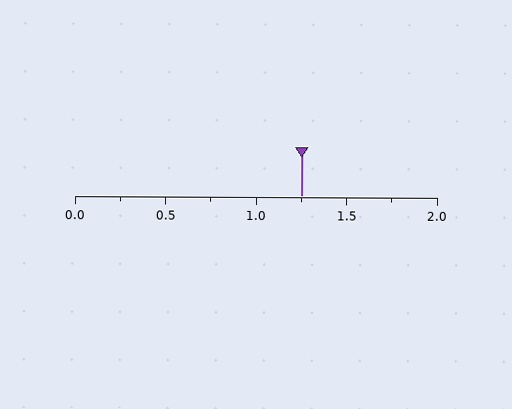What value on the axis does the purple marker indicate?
The marker indicates approximately 1.25.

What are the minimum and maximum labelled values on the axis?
The axis runs from 0.0 to 2.0.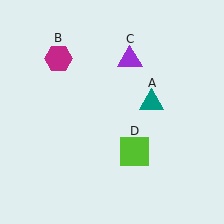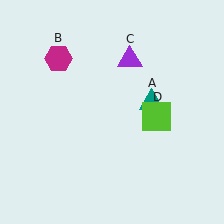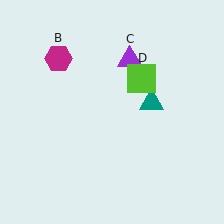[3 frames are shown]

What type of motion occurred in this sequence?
The lime square (object D) rotated counterclockwise around the center of the scene.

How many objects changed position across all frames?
1 object changed position: lime square (object D).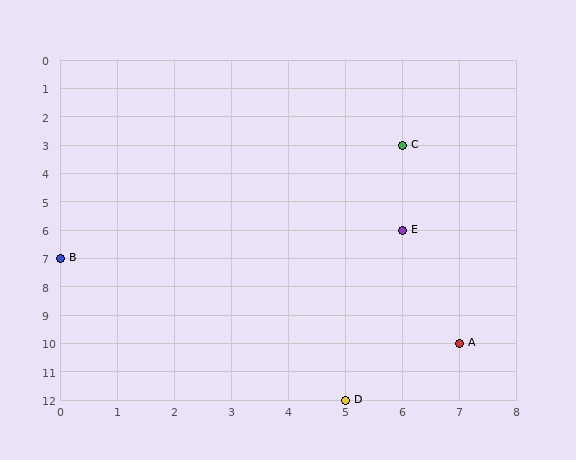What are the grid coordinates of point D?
Point D is at grid coordinates (5, 12).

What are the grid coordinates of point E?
Point E is at grid coordinates (6, 6).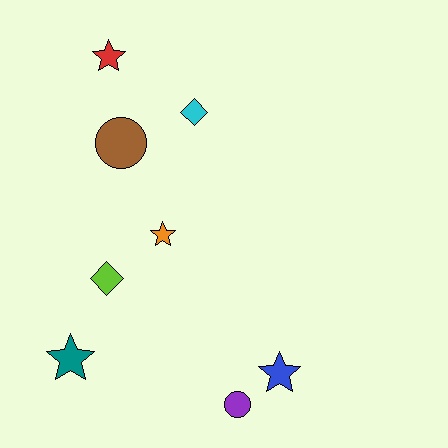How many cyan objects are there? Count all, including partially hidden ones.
There is 1 cyan object.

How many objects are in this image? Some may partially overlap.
There are 8 objects.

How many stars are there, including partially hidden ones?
There are 4 stars.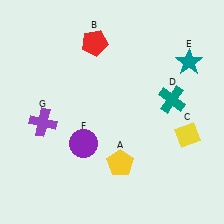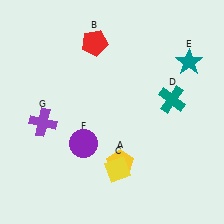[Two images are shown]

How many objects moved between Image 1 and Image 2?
1 object moved between the two images.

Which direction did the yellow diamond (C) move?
The yellow diamond (C) moved left.